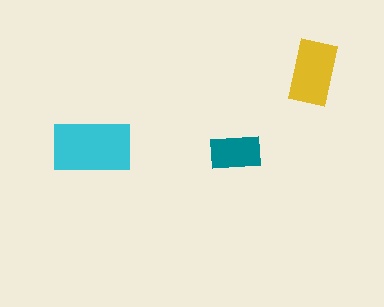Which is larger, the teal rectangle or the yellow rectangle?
The yellow one.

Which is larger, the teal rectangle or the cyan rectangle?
The cyan one.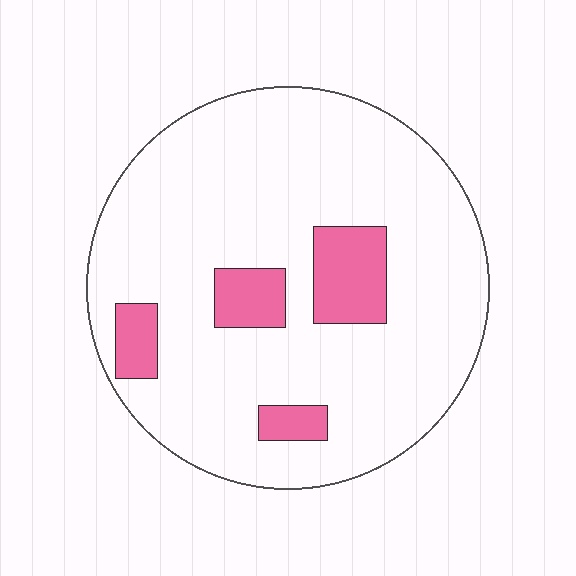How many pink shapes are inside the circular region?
4.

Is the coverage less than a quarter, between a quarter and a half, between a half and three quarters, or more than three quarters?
Less than a quarter.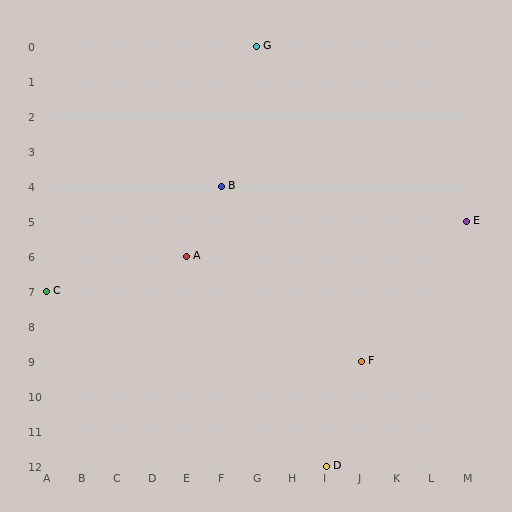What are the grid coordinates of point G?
Point G is at grid coordinates (G, 0).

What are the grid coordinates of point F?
Point F is at grid coordinates (J, 9).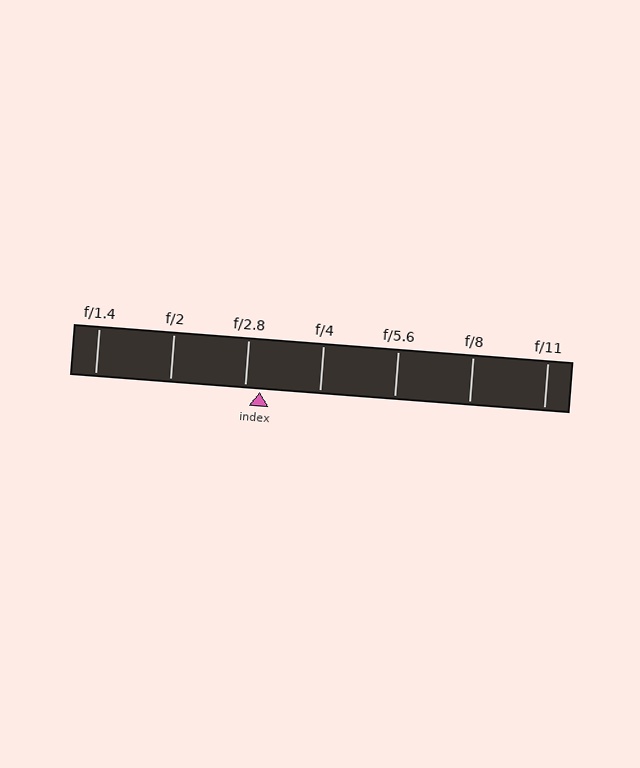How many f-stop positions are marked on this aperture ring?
There are 7 f-stop positions marked.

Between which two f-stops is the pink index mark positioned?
The index mark is between f/2.8 and f/4.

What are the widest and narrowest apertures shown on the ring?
The widest aperture shown is f/1.4 and the narrowest is f/11.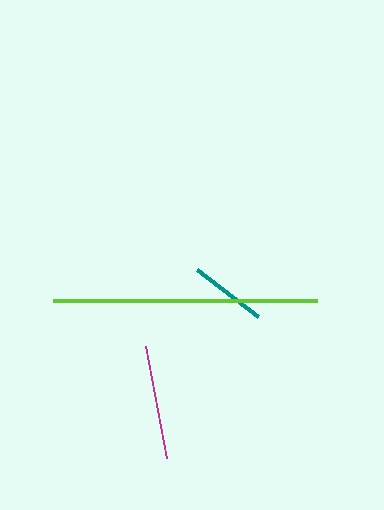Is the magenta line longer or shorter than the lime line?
The lime line is longer than the magenta line.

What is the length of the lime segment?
The lime segment is approximately 264 pixels long.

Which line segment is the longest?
The lime line is the longest at approximately 264 pixels.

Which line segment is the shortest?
The teal line is the shortest at approximately 77 pixels.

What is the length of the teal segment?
The teal segment is approximately 77 pixels long.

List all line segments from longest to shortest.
From longest to shortest: lime, magenta, teal.